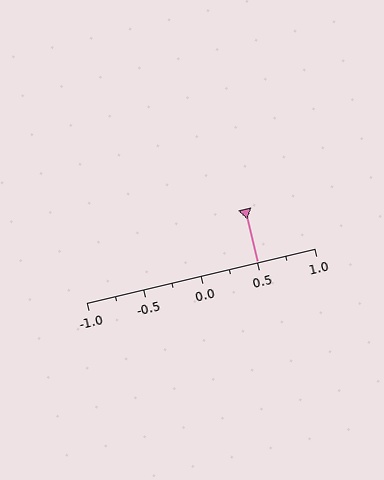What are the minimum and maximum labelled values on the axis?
The axis runs from -1.0 to 1.0.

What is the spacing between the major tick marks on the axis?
The major ticks are spaced 0.5 apart.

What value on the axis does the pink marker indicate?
The marker indicates approximately 0.5.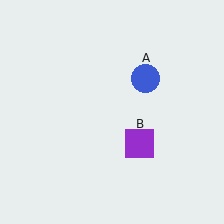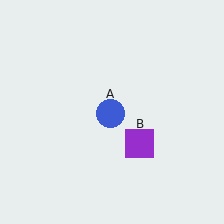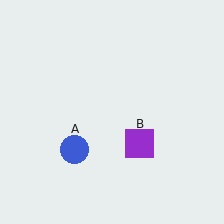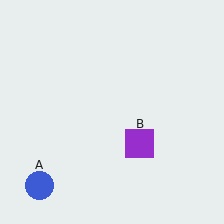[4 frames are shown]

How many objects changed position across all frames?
1 object changed position: blue circle (object A).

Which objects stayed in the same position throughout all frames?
Purple square (object B) remained stationary.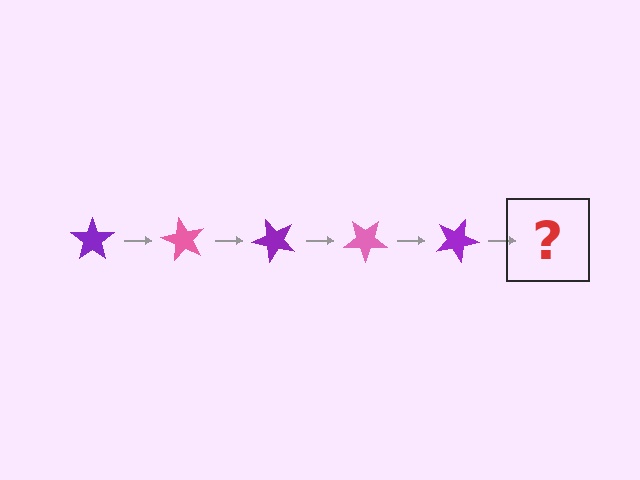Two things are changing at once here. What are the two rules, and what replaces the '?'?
The two rules are that it rotates 60 degrees each step and the color cycles through purple and pink. The '?' should be a pink star, rotated 300 degrees from the start.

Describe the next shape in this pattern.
It should be a pink star, rotated 300 degrees from the start.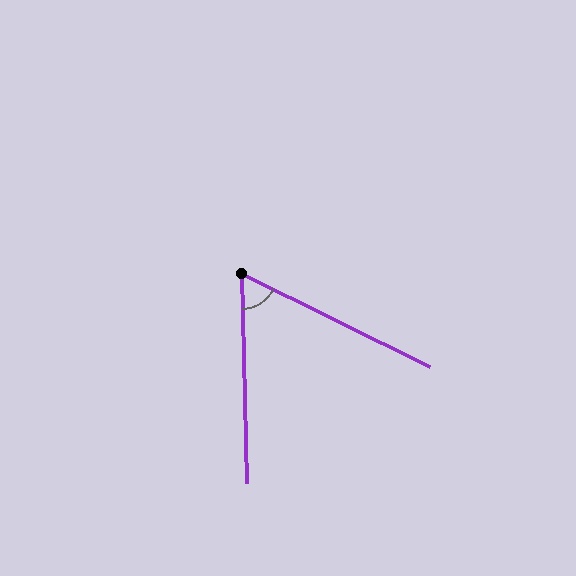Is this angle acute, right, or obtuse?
It is acute.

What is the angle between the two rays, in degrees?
Approximately 62 degrees.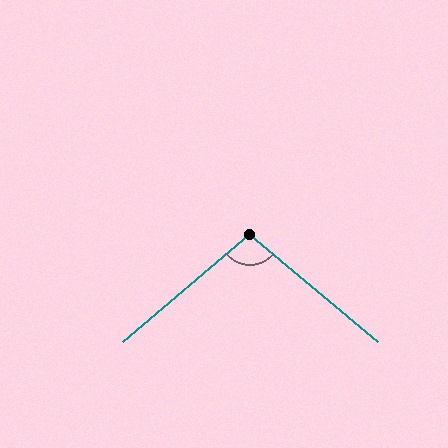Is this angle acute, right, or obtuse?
It is obtuse.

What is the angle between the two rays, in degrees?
Approximately 100 degrees.